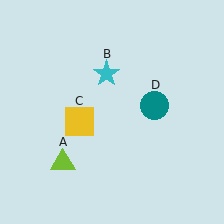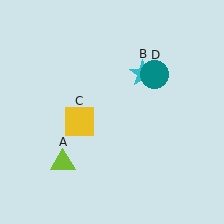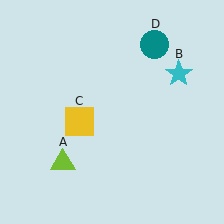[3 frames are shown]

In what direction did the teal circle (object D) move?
The teal circle (object D) moved up.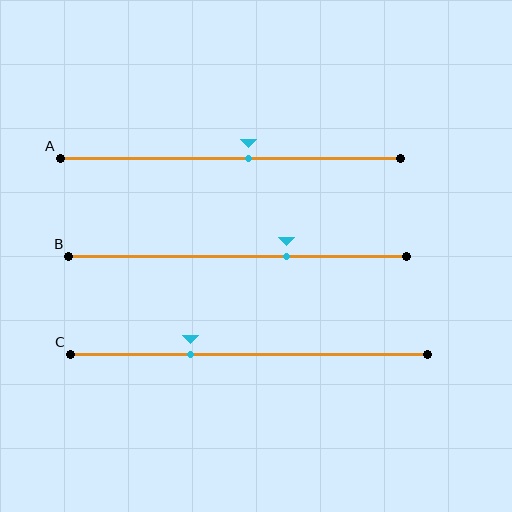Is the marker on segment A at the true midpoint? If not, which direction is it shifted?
No, the marker on segment A is shifted to the right by about 5% of the segment length.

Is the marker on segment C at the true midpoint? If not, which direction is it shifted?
No, the marker on segment C is shifted to the left by about 16% of the segment length.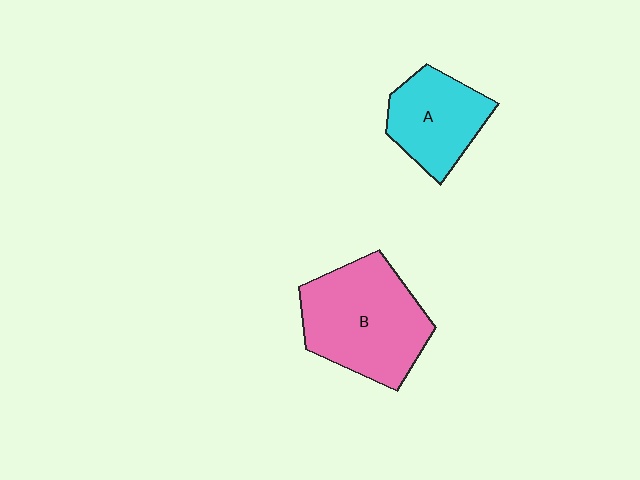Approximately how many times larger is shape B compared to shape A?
Approximately 1.6 times.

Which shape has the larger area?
Shape B (pink).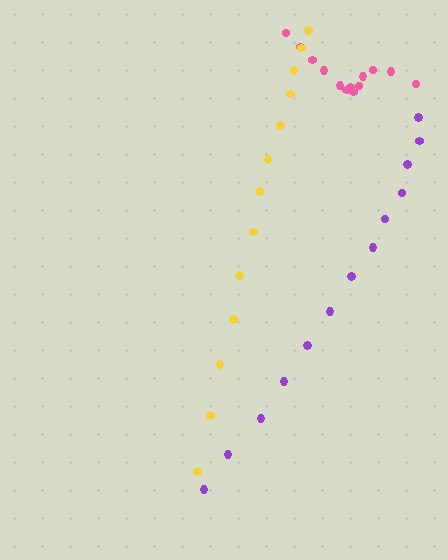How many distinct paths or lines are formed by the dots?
There are 3 distinct paths.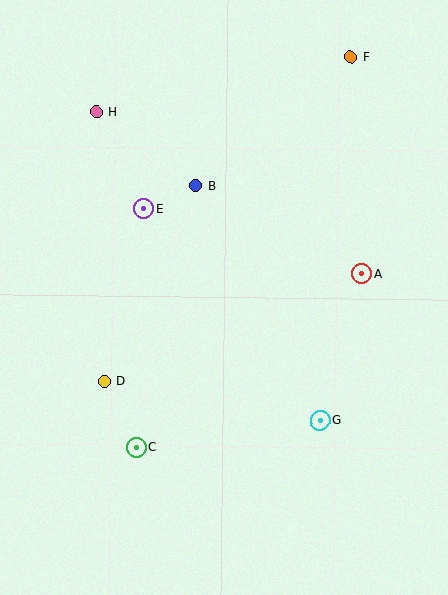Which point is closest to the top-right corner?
Point F is closest to the top-right corner.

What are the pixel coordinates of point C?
Point C is at (136, 447).